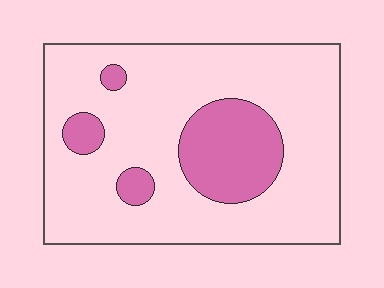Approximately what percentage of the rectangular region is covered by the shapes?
Approximately 20%.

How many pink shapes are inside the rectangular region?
4.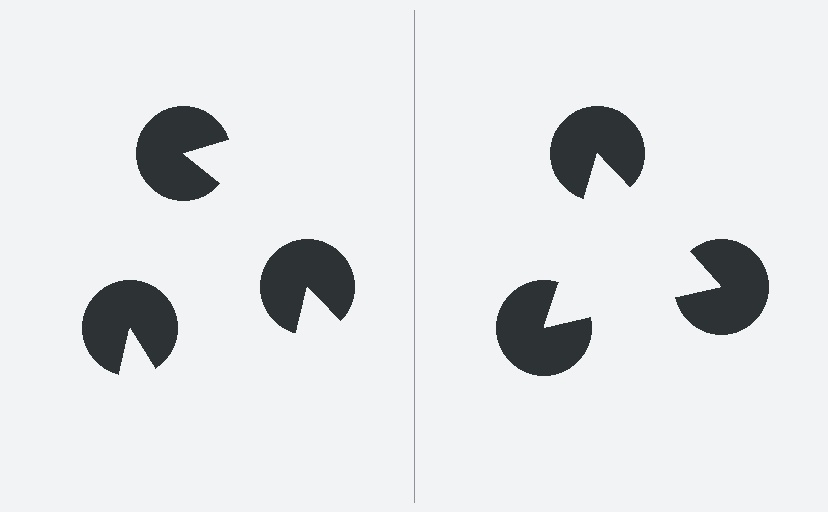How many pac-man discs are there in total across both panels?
6 — 3 on each side.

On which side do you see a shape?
An illusory triangle appears on the right side. On the left side the wedge cuts are rotated, so no coherent shape forms.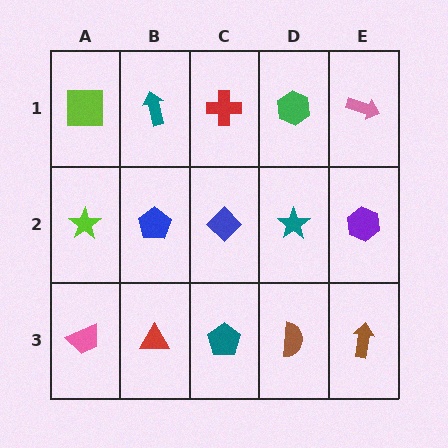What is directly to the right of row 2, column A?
A blue pentagon.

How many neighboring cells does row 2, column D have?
4.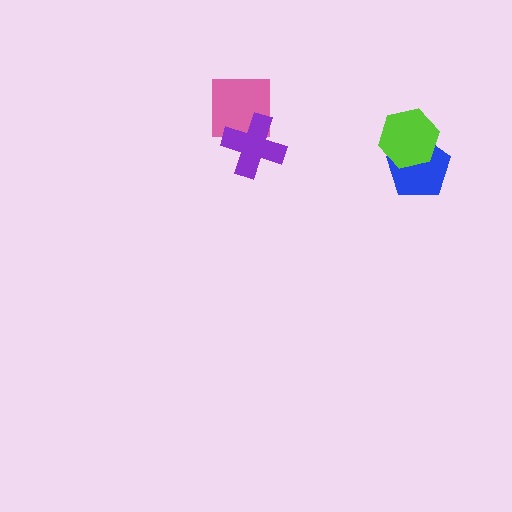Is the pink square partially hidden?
Yes, it is partially covered by another shape.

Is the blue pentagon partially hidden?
Yes, it is partially covered by another shape.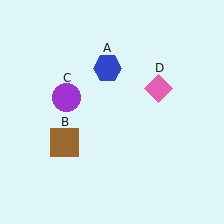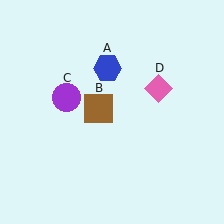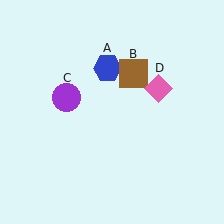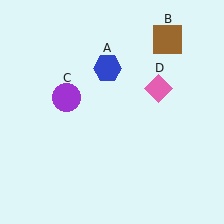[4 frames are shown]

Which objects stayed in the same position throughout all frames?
Blue hexagon (object A) and purple circle (object C) and pink diamond (object D) remained stationary.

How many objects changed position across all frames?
1 object changed position: brown square (object B).